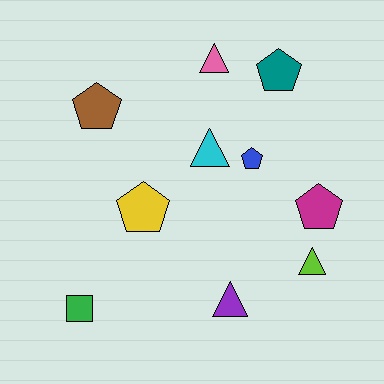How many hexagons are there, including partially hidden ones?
There are no hexagons.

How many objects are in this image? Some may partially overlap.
There are 10 objects.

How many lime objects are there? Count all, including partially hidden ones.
There is 1 lime object.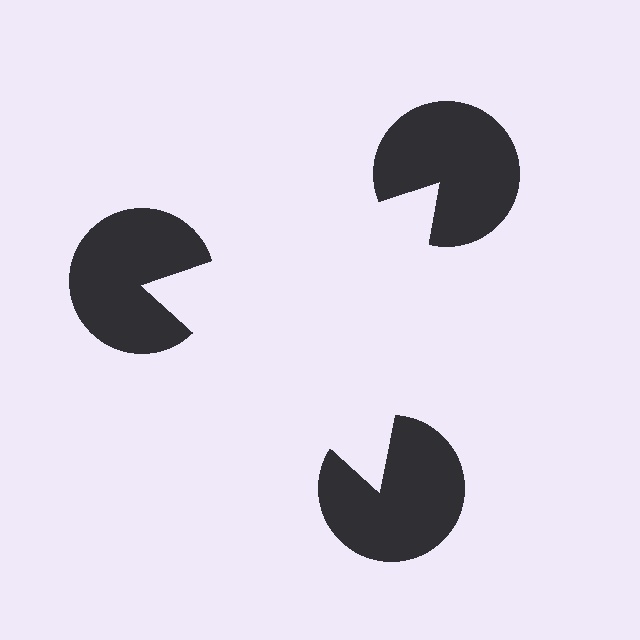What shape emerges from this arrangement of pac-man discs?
An illusory triangle — its edges are inferred from the aligned wedge cuts in the pac-man discs, not physically drawn.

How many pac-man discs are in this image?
There are 3 — one at each vertex of the illusory triangle.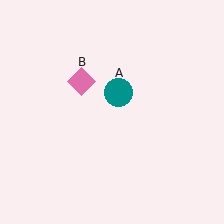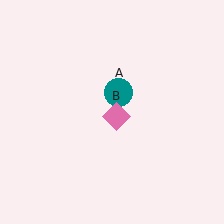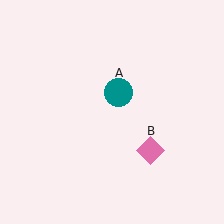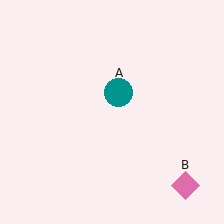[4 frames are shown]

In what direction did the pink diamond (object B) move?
The pink diamond (object B) moved down and to the right.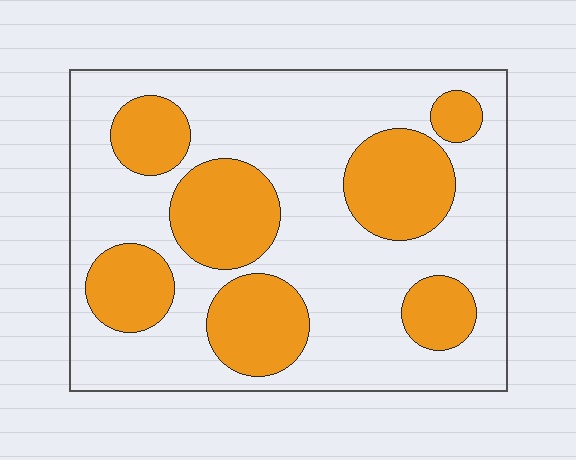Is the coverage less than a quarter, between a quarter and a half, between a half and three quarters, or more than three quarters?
Between a quarter and a half.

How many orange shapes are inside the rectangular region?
7.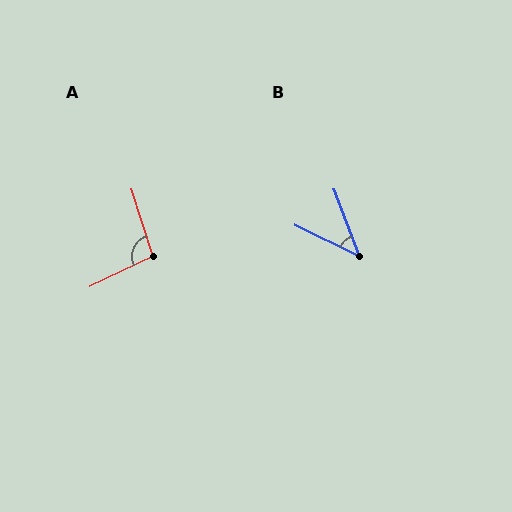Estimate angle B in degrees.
Approximately 43 degrees.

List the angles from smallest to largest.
B (43°), A (97°).